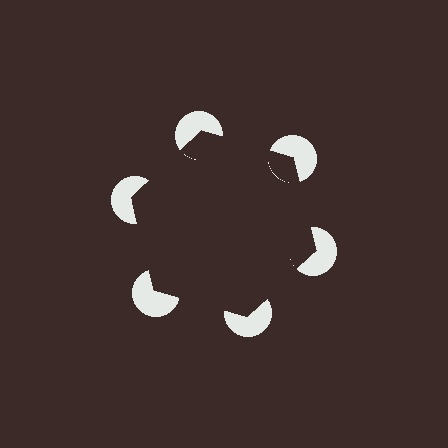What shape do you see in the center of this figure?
An illusory hexagon — its edges are inferred from the aligned wedge cuts in the pac-man discs, not physically drawn.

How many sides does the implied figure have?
6 sides.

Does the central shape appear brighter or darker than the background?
It typically appears slightly darker than the background, even though no actual brightness change is drawn.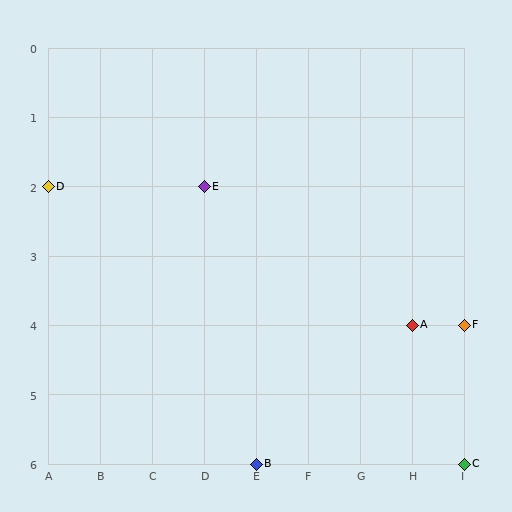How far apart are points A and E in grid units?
Points A and E are 4 columns and 2 rows apart (about 4.5 grid units diagonally).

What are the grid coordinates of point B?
Point B is at grid coordinates (E, 6).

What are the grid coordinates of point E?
Point E is at grid coordinates (D, 2).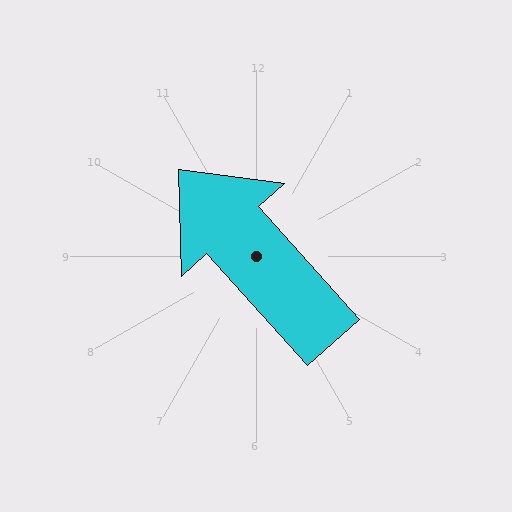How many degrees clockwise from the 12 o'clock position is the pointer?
Approximately 318 degrees.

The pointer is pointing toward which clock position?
Roughly 11 o'clock.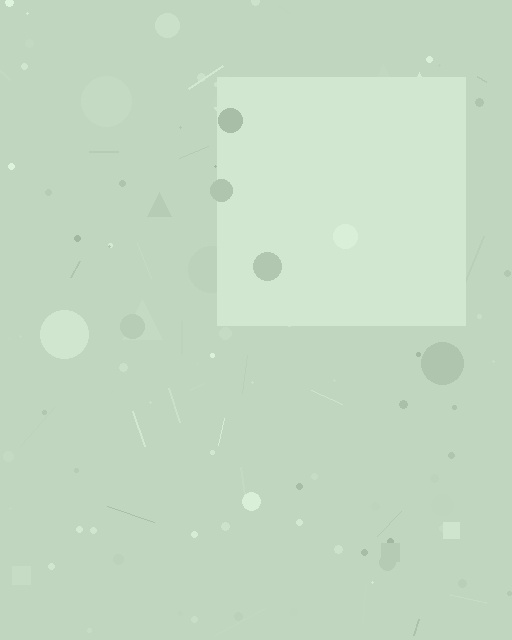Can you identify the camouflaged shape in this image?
The camouflaged shape is a square.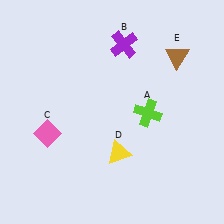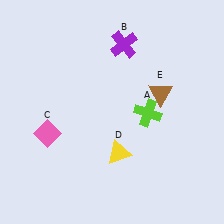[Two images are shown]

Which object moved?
The brown triangle (E) moved down.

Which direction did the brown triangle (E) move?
The brown triangle (E) moved down.